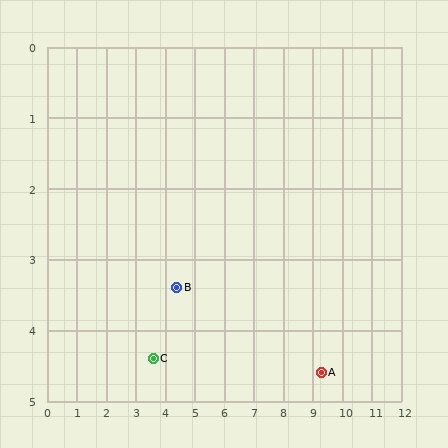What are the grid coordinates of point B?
Point B is at approximately (4.4, 3.4).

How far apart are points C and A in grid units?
Points C and A are about 5.7 grid units apart.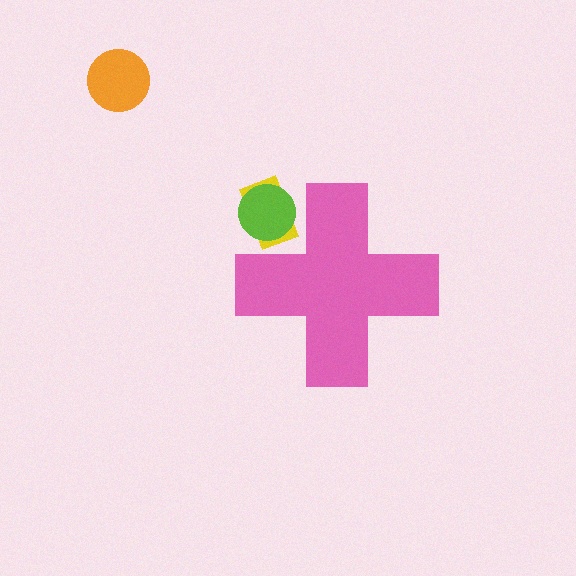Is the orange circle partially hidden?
No, the orange circle is fully visible.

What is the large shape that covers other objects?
A pink cross.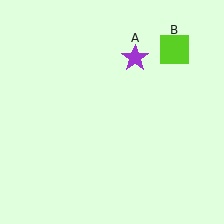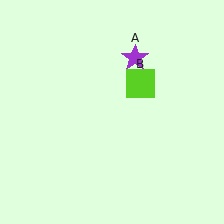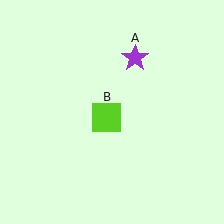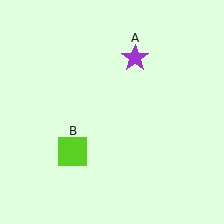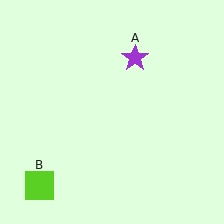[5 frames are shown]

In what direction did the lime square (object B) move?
The lime square (object B) moved down and to the left.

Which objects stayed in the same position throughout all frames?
Purple star (object A) remained stationary.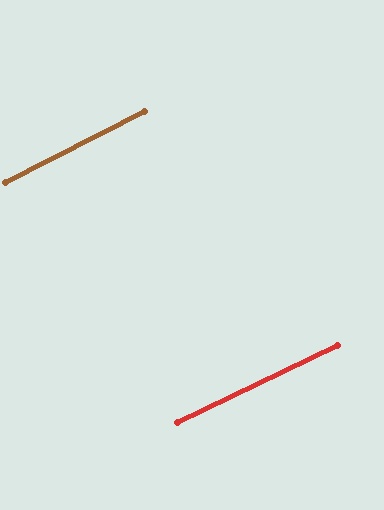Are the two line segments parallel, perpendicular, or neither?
Parallel — their directions differ by only 1.2°.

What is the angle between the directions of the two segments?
Approximately 1 degree.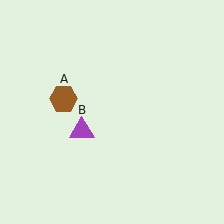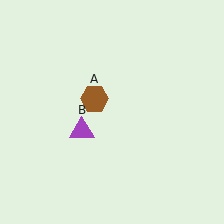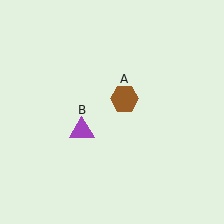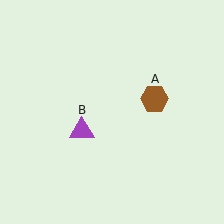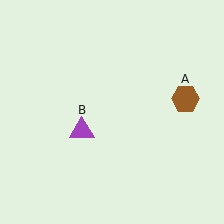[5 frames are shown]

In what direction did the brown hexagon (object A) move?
The brown hexagon (object A) moved right.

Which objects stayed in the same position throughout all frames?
Purple triangle (object B) remained stationary.